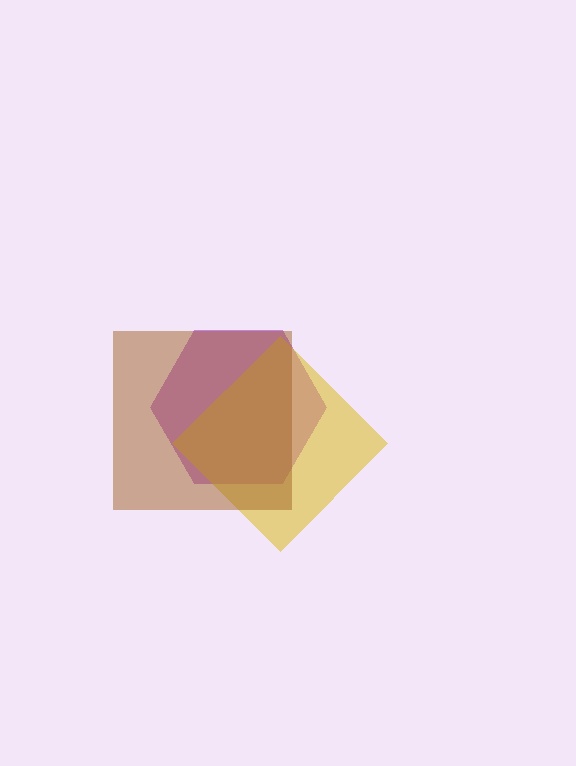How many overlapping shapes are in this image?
There are 3 overlapping shapes in the image.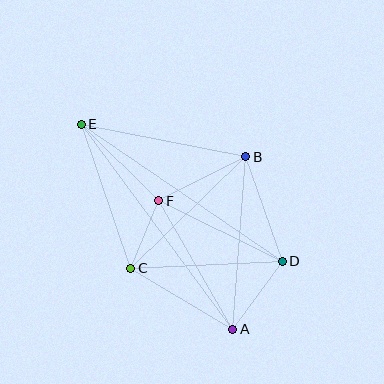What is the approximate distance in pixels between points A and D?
The distance between A and D is approximately 84 pixels.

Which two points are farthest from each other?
Points A and E are farthest from each other.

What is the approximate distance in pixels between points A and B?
The distance between A and B is approximately 173 pixels.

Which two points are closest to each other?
Points C and F are closest to each other.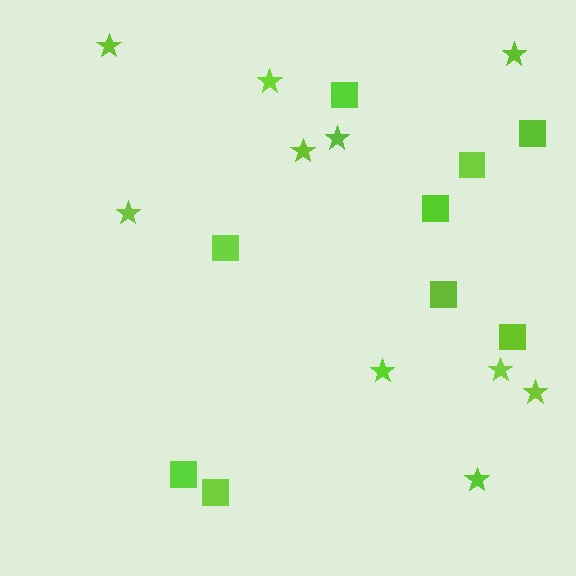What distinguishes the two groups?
There are 2 groups: one group of squares (9) and one group of stars (10).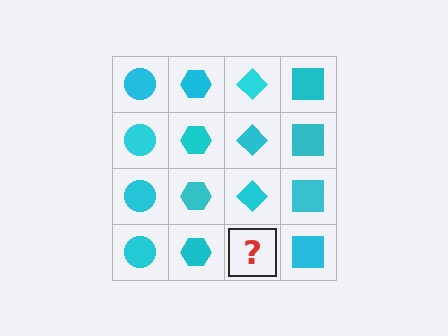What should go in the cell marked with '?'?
The missing cell should contain a cyan diamond.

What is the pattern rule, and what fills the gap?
The rule is that each column has a consistent shape. The gap should be filled with a cyan diamond.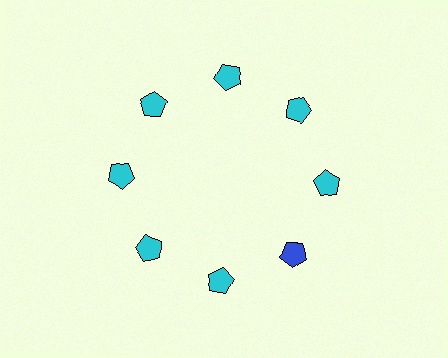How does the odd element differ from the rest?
It has a different color: blue instead of cyan.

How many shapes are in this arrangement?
There are 8 shapes arranged in a ring pattern.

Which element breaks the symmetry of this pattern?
The blue pentagon at roughly the 4 o'clock position breaks the symmetry. All other shapes are cyan pentagons.